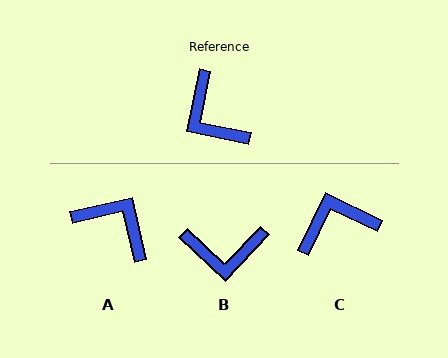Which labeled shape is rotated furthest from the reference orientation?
A, about 156 degrees away.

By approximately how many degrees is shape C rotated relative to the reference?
Approximately 104 degrees clockwise.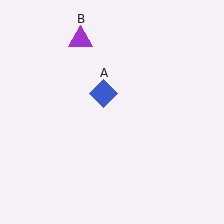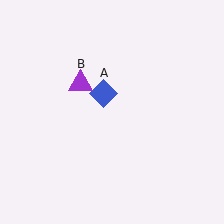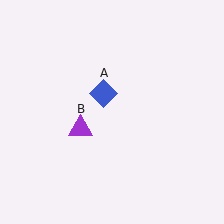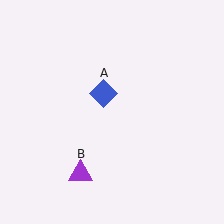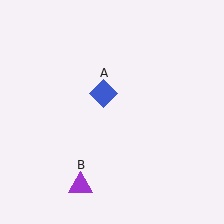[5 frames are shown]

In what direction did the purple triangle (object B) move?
The purple triangle (object B) moved down.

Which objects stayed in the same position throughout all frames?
Blue diamond (object A) remained stationary.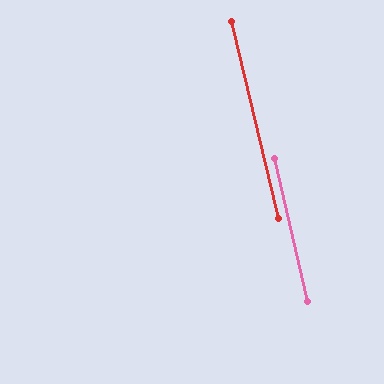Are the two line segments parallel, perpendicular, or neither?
Parallel — their directions differ by only 0.4°.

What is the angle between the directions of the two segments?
Approximately 0 degrees.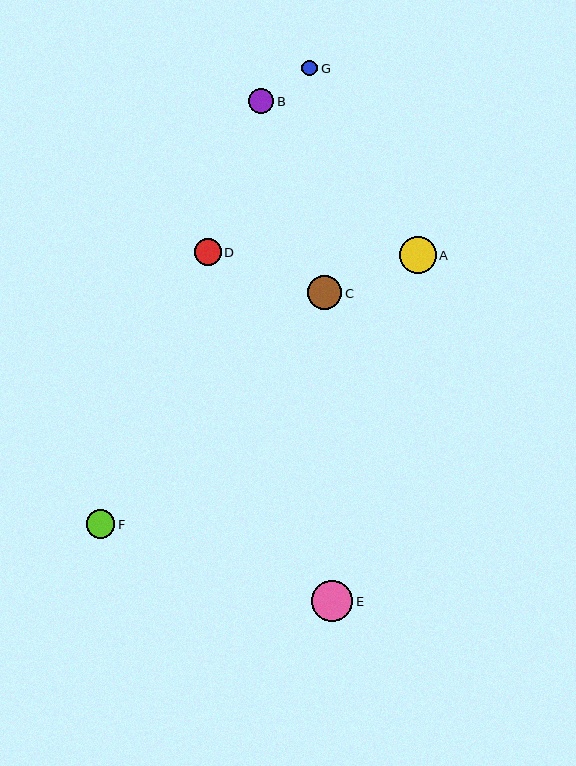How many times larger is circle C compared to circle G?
Circle C is approximately 2.2 times the size of circle G.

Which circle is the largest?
Circle E is the largest with a size of approximately 41 pixels.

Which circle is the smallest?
Circle G is the smallest with a size of approximately 16 pixels.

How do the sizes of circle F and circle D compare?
Circle F and circle D are approximately the same size.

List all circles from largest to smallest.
From largest to smallest: E, A, C, F, D, B, G.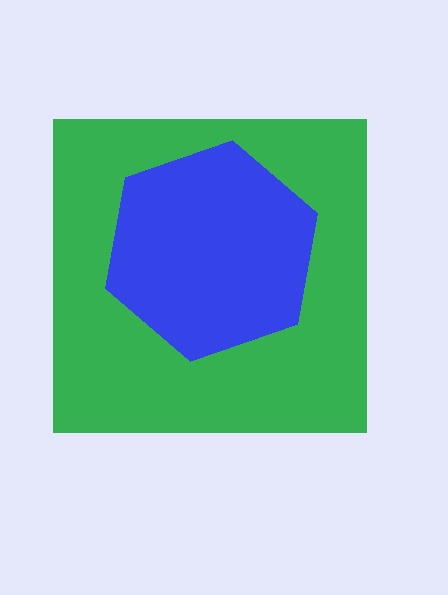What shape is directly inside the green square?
The blue hexagon.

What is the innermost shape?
The blue hexagon.